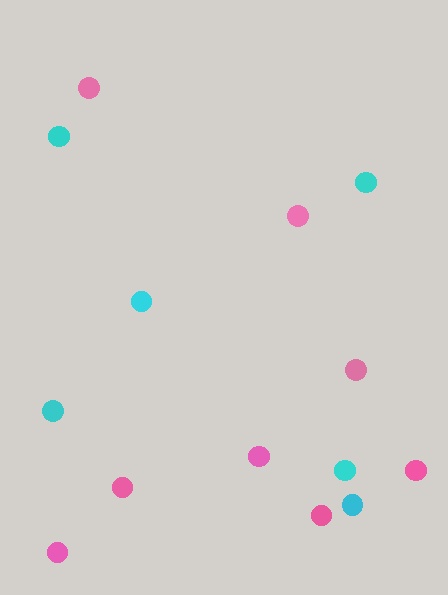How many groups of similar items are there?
There are 2 groups: one group of cyan circles (6) and one group of pink circles (8).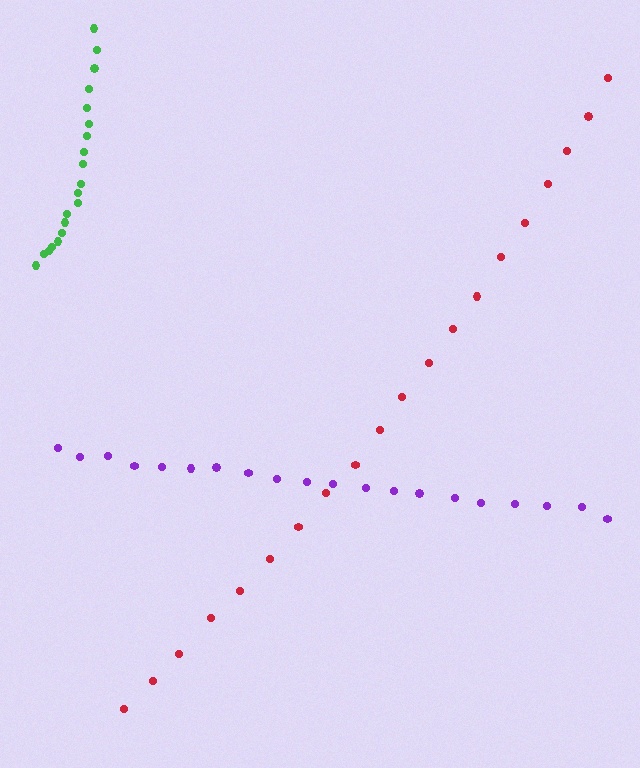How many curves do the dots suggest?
There are 3 distinct paths.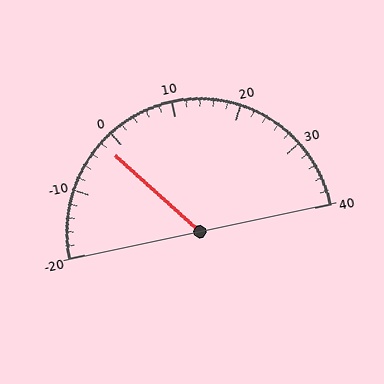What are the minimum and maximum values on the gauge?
The gauge ranges from -20 to 40.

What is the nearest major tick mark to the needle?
The nearest major tick mark is 0.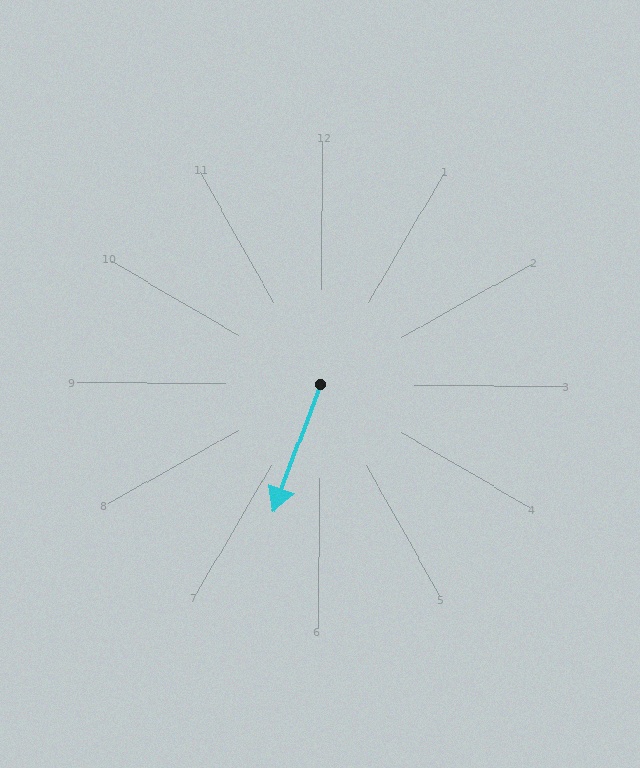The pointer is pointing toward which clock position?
Roughly 7 o'clock.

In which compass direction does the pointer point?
South.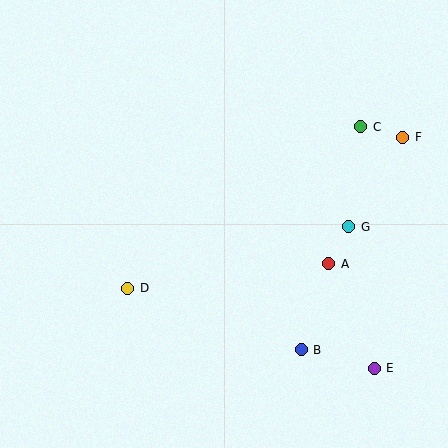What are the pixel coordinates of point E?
Point E is at (374, 368).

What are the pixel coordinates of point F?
Point F is at (403, 137).